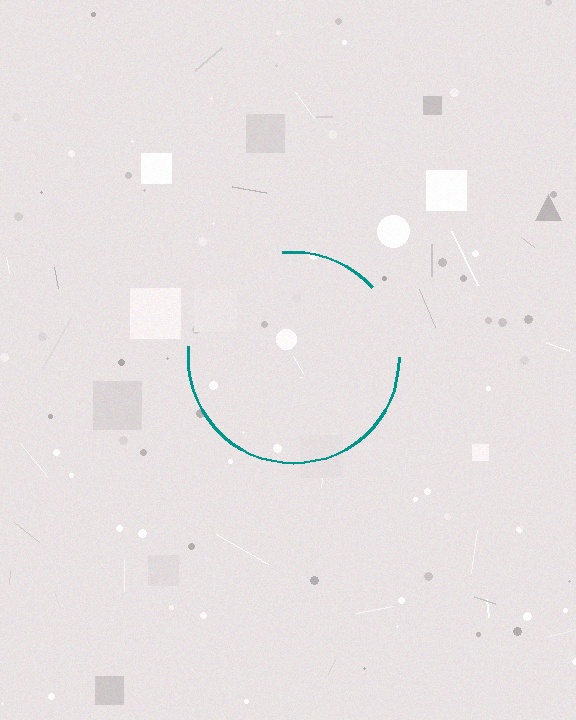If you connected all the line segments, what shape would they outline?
They would outline a circle.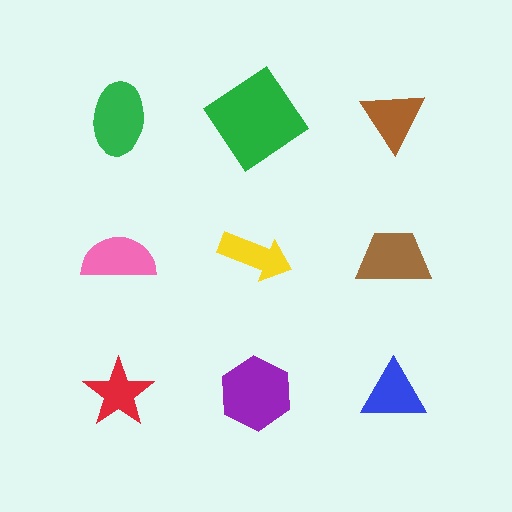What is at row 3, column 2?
A purple hexagon.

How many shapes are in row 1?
3 shapes.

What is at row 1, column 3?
A brown triangle.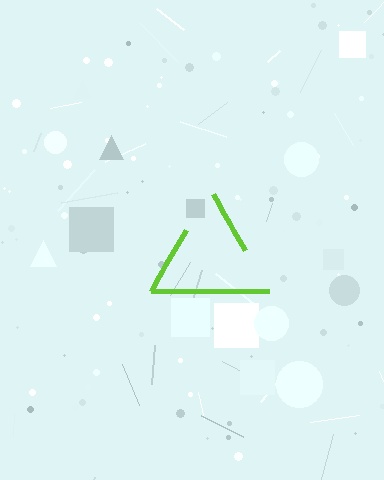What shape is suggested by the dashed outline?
The dashed outline suggests a triangle.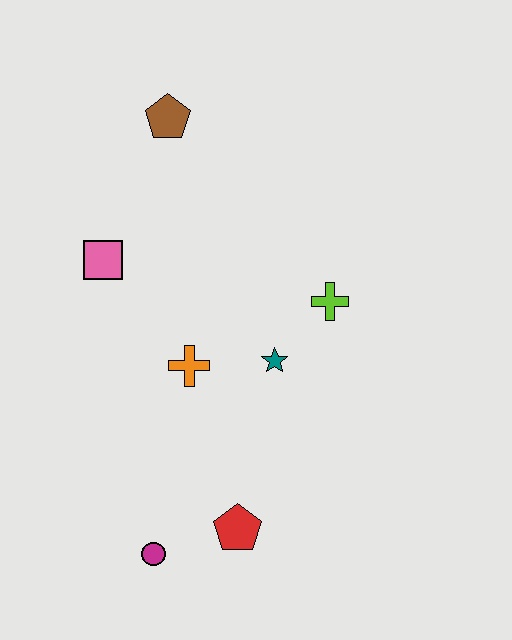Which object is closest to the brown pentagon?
The pink square is closest to the brown pentagon.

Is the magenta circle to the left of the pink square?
No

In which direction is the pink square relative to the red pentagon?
The pink square is above the red pentagon.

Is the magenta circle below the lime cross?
Yes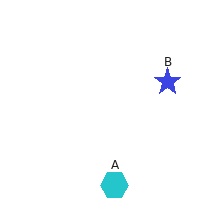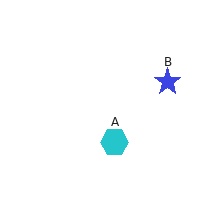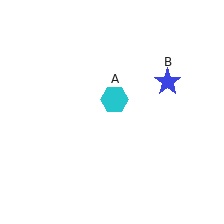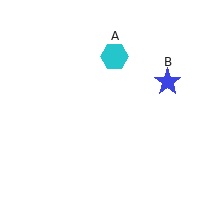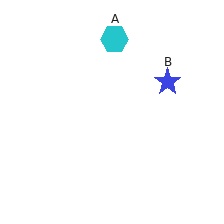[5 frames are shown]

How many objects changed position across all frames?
1 object changed position: cyan hexagon (object A).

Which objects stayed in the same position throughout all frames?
Blue star (object B) remained stationary.